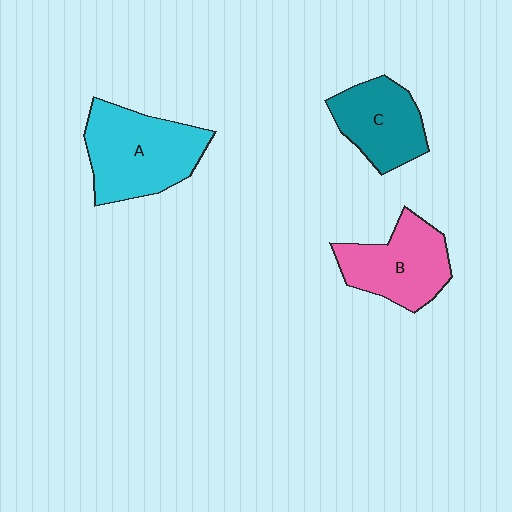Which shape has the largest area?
Shape A (cyan).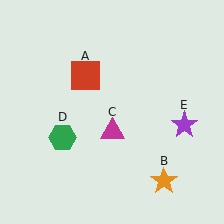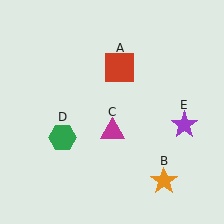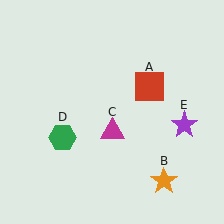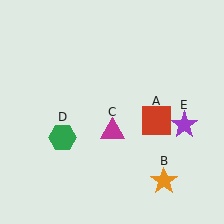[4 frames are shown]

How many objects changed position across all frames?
1 object changed position: red square (object A).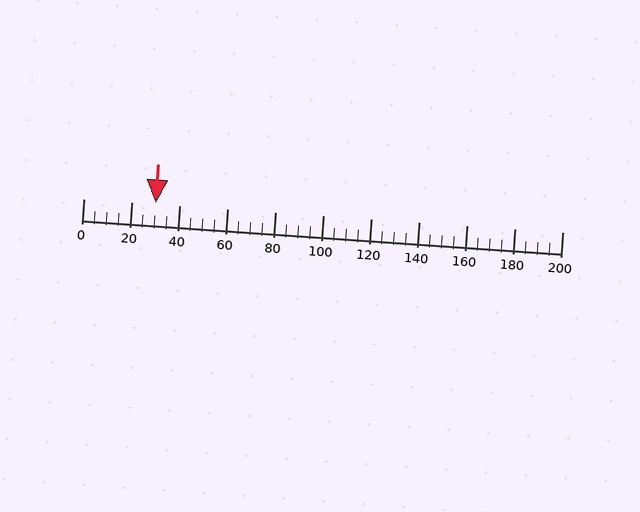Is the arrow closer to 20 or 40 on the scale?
The arrow is closer to 40.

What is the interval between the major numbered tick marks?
The major tick marks are spaced 20 units apart.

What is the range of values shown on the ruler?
The ruler shows values from 0 to 200.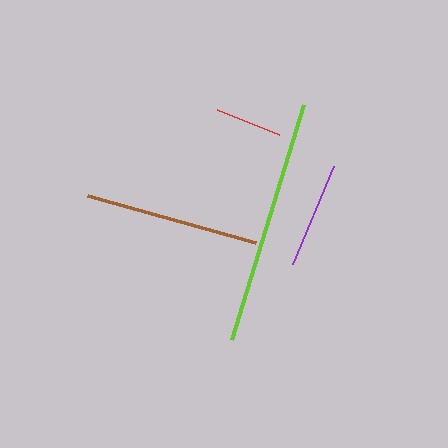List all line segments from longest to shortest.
From longest to shortest: lime, brown, purple, red.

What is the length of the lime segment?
The lime segment is approximately 245 pixels long.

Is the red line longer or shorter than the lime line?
The lime line is longer than the red line.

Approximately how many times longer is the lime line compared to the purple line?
The lime line is approximately 2.3 times the length of the purple line.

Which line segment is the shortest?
The red line is the shortest at approximately 67 pixels.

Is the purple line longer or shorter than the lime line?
The lime line is longer than the purple line.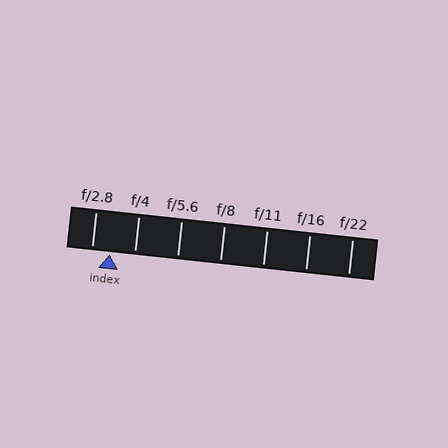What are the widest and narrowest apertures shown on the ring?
The widest aperture shown is f/2.8 and the narrowest is f/22.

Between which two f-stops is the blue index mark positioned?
The index mark is between f/2.8 and f/4.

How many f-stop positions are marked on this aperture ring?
There are 7 f-stop positions marked.